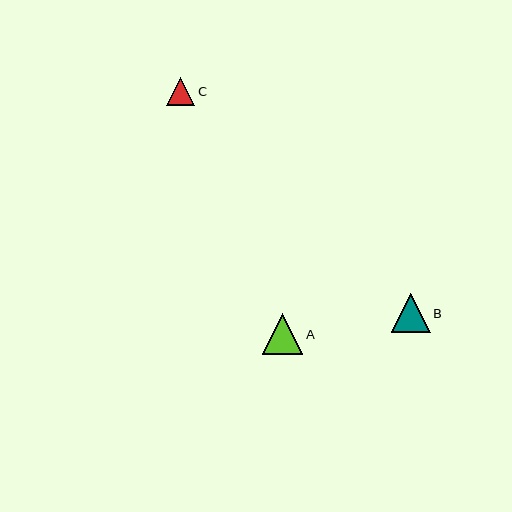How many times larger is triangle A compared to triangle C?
Triangle A is approximately 1.4 times the size of triangle C.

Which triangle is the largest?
Triangle A is the largest with a size of approximately 40 pixels.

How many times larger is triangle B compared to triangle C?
Triangle B is approximately 1.4 times the size of triangle C.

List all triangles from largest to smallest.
From largest to smallest: A, B, C.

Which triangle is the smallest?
Triangle C is the smallest with a size of approximately 28 pixels.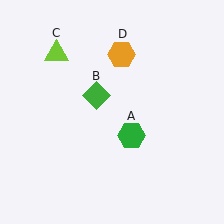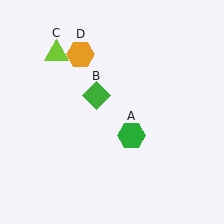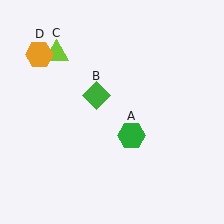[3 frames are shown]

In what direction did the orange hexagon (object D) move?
The orange hexagon (object D) moved left.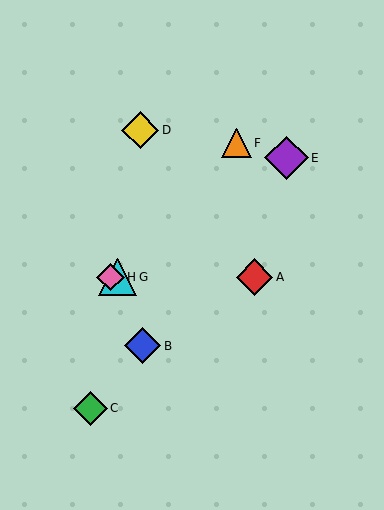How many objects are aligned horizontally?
3 objects (A, G, H) are aligned horizontally.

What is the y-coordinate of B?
Object B is at y≈346.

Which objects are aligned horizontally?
Objects A, G, H are aligned horizontally.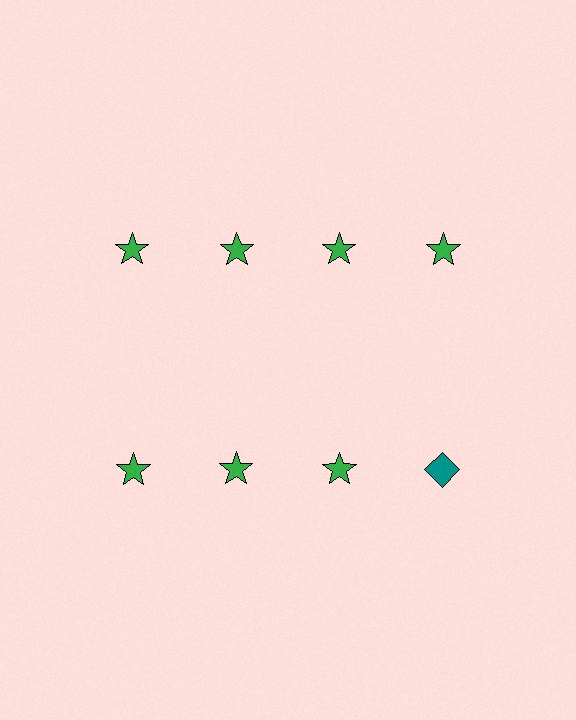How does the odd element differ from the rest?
It differs in both color (teal instead of green) and shape (diamond instead of star).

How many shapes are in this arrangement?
There are 8 shapes arranged in a grid pattern.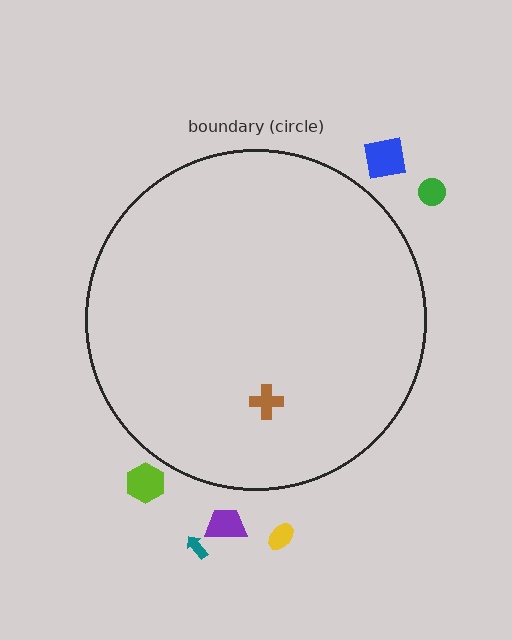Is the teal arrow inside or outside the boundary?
Outside.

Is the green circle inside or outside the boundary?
Outside.